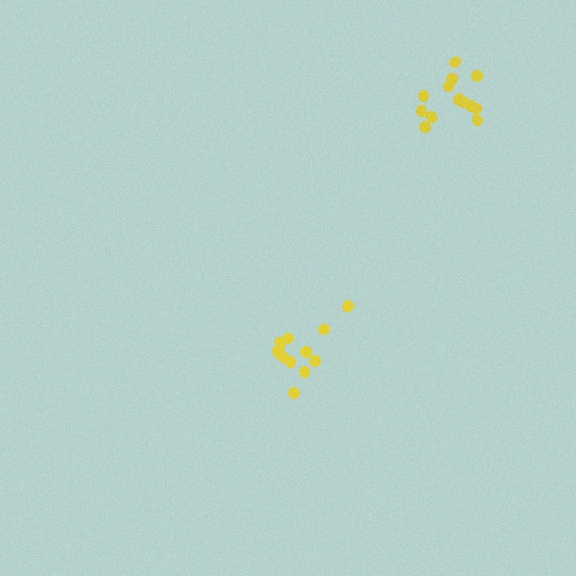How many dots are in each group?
Group 1: 13 dots, Group 2: 12 dots (25 total).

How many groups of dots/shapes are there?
There are 2 groups.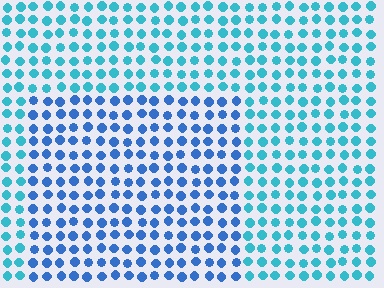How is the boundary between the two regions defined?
The boundary is defined purely by a slight shift in hue (about 30 degrees). Spacing, size, and orientation are identical on both sides.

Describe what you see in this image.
The image is filled with small cyan elements in a uniform arrangement. A rectangle-shaped region is visible where the elements are tinted to a slightly different hue, forming a subtle color boundary.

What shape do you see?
I see a rectangle.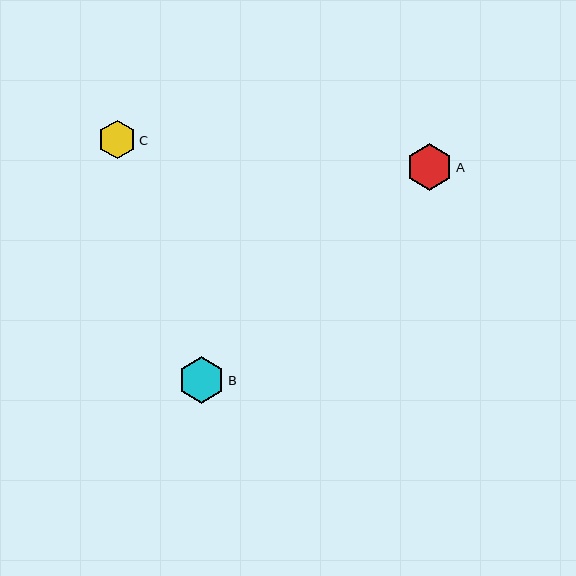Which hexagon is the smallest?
Hexagon C is the smallest with a size of approximately 38 pixels.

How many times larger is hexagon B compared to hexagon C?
Hexagon B is approximately 1.2 times the size of hexagon C.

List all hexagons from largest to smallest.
From largest to smallest: B, A, C.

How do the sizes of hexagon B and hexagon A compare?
Hexagon B and hexagon A are approximately the same size.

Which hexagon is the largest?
Hexagon B is the largest with a size of approximately 47 pixels.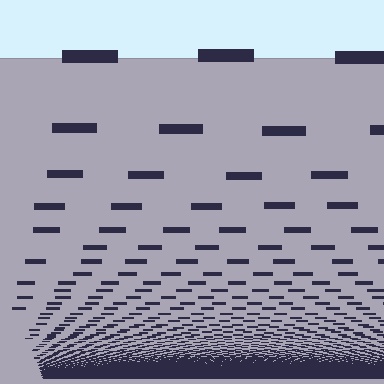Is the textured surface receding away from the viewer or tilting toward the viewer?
The surface appears to tilt toward the viewer. Texture elements get larger and sparser toward the top.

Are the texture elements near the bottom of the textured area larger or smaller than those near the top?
Smaller. The gradient is inverted — elements near the bottom are smaller and denser.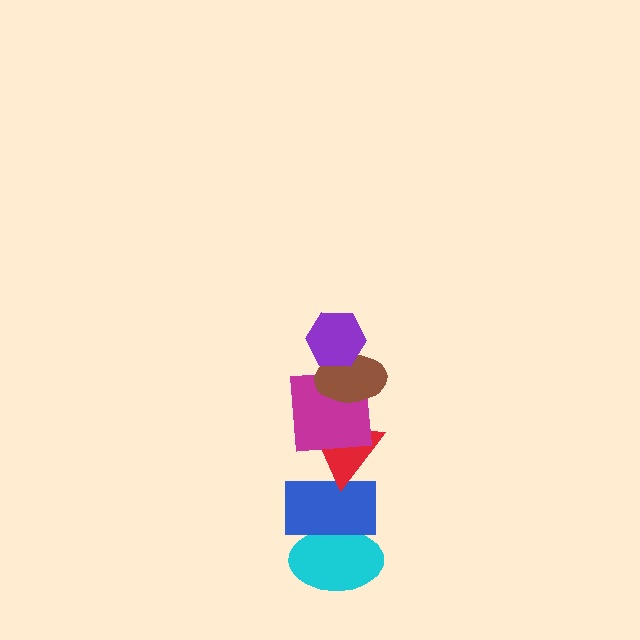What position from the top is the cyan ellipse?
The cyan ellipse is 6th from the top.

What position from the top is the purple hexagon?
The purple hexagon is 1st from the top.